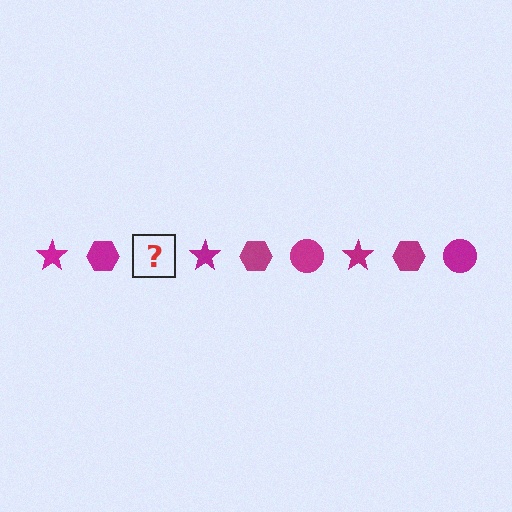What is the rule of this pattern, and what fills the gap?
The rule is that the pattern cycles through star, hexagon, circle shapes in magenta. The gap should be filled with a magenta circle.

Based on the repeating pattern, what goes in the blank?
The blank should be a magenta circle.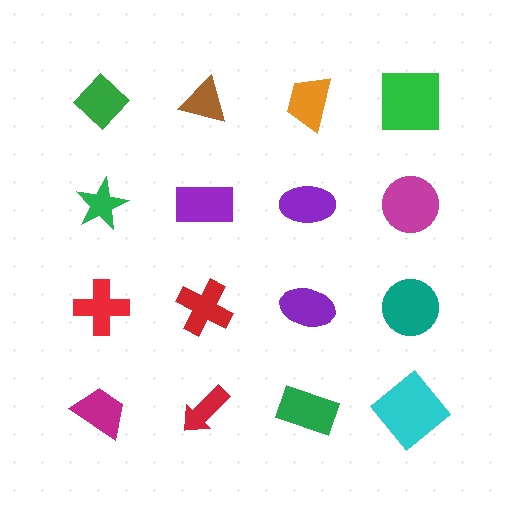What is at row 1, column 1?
A green diamond.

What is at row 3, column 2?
A red cross.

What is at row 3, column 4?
A teal circle.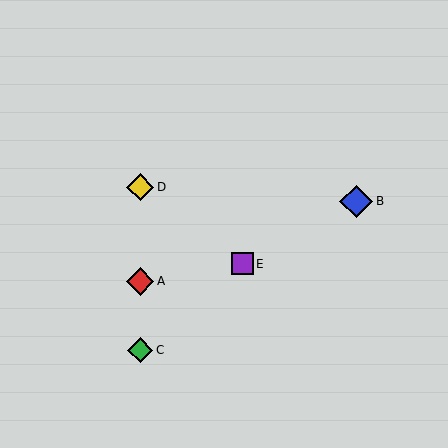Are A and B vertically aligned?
No, A is at x≈140 and B is at x≈356.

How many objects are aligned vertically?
3 objects (A, C, D) are aligned vertically.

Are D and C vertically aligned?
Yes, both are at x≈140.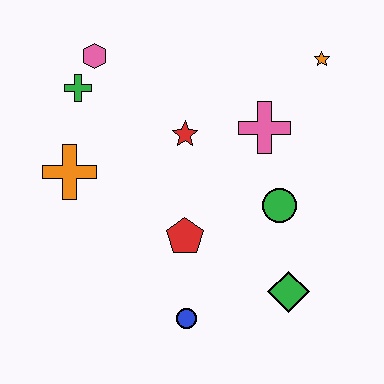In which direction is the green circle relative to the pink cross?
The green circle is below the pink cross.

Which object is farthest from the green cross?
The green diamond is farthest from the green cross.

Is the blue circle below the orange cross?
Yes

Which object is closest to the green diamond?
The green circle is closest to the green diamond.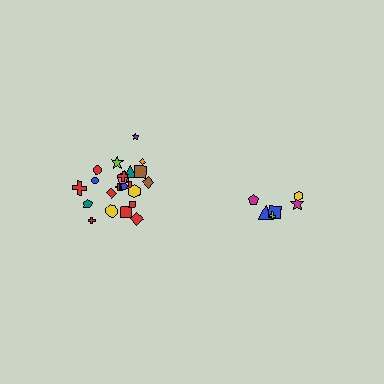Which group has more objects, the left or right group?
The left group.